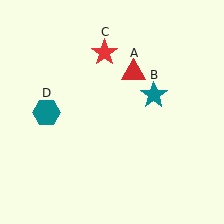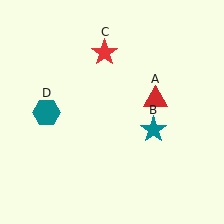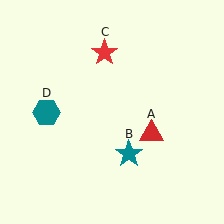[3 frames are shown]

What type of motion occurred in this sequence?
The red triangle (object A), teal star (object B) rotated clockwise around the center of the scene.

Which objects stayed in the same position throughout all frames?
Red star (object C) and teal hexagon (object D) remained stationary.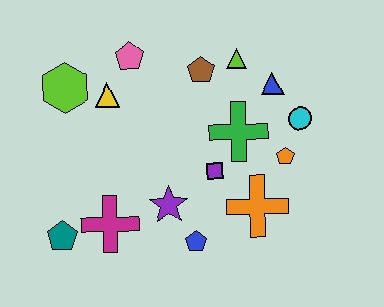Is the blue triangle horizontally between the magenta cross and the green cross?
No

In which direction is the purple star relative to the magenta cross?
The purple star is to the right of the magenta cross.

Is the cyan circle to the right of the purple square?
Yes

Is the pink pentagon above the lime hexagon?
Yes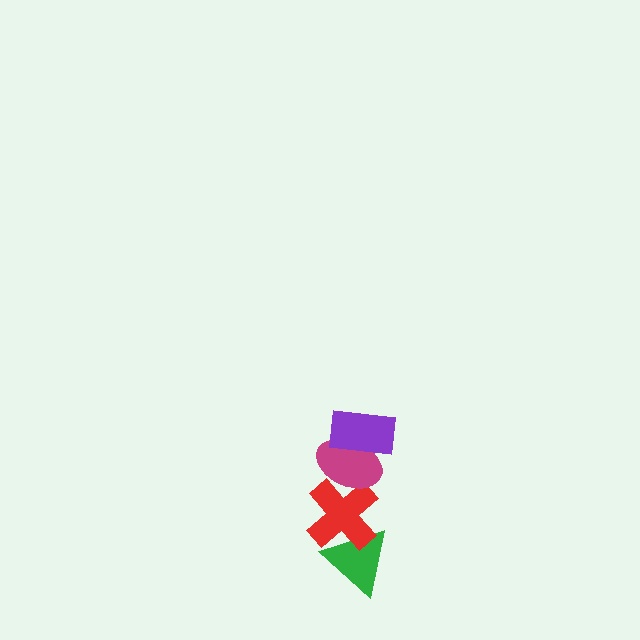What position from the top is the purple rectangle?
The purple rectangle is 1st from the top.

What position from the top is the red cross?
The red cross is 3rd from the top.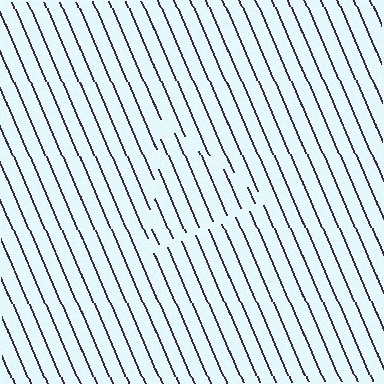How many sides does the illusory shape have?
3 sides — the line-ends trace a triangle.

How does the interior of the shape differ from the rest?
The interior of the shape contains the same grating, shifted by half a period — the contour is defined by the phase discontinuity where line-ends from the inner and outer gratings abut.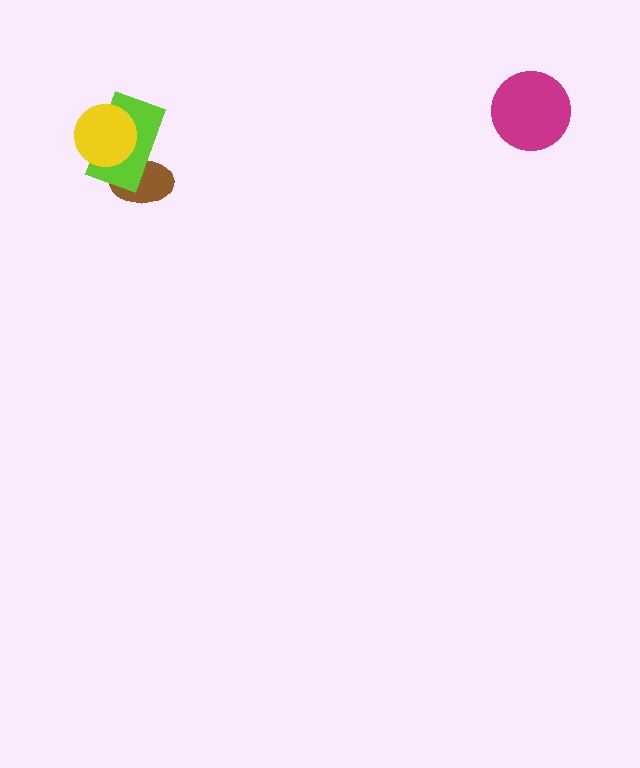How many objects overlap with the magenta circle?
0 objects overlap with the magenta circle.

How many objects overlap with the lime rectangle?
2 objects overlap with the lime rectangle.